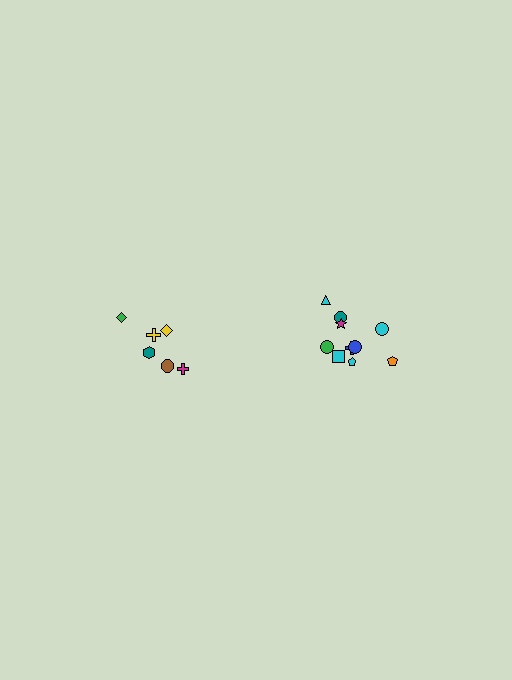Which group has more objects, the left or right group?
The right group.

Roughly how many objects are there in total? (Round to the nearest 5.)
Roughly 15 objects in total.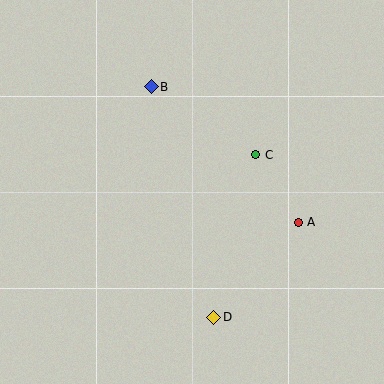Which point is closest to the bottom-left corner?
Point D is closest to the bottom-left corner.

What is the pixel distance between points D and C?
The distance between D and C is 168 pixels.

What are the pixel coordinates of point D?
Point D is at (214, 317).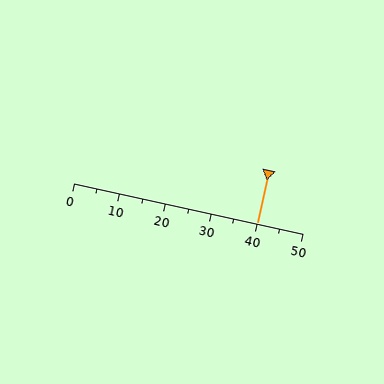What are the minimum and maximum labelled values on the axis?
The axis runs from 0 to 50.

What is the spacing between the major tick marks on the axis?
The major ticks are spaced 10 apart.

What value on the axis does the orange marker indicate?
The marker indicates approximately 40.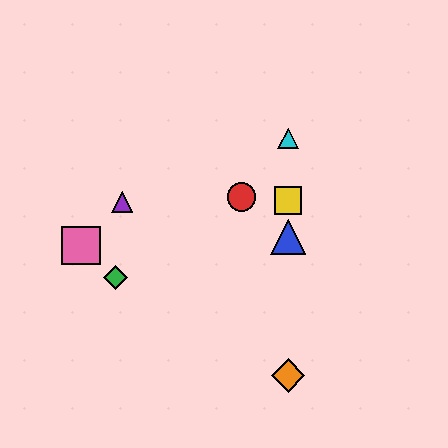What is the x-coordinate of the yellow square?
The yellow square is at x≈288.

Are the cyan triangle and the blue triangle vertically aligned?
Yes, both are at x≈288.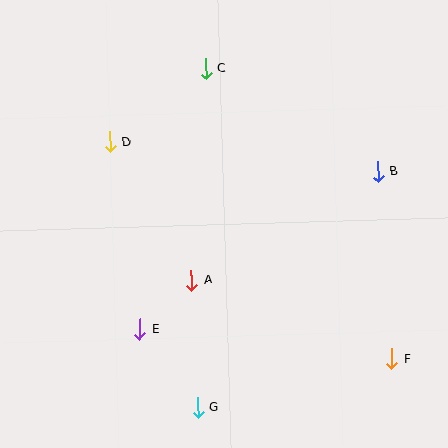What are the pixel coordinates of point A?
Point A is at (191, 280).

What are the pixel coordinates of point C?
Point C is at (206, 69).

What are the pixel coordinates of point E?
Point E is at (140, 329).